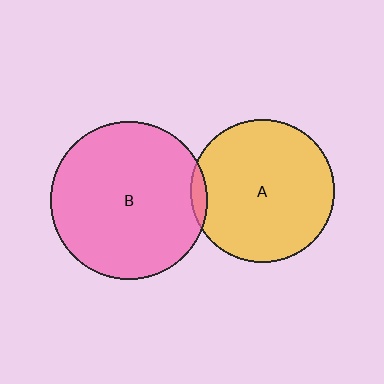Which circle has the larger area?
Circle B (pink).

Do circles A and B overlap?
Yes.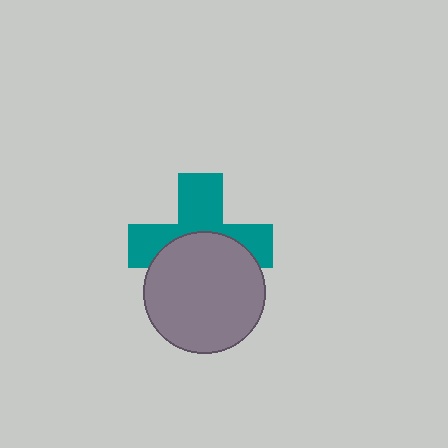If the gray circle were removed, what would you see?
You would see the complete teal cross.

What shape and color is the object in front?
The object in front is a gray circle.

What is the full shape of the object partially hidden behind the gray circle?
The partially hidden object is a teal cross.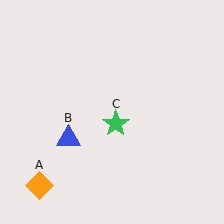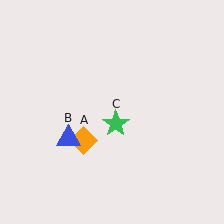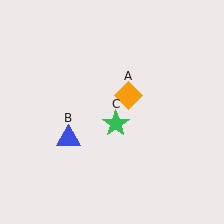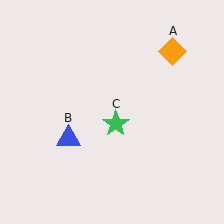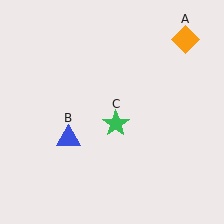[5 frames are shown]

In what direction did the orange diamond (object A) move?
The orange diamond (object A) moved up and to the right.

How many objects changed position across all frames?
1 object changed position: orange diamond (object A).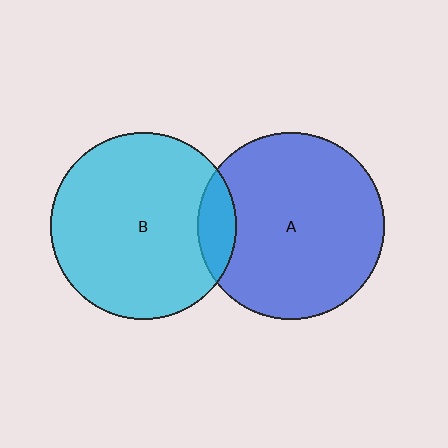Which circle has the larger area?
Circle A (blue).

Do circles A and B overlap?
Yes.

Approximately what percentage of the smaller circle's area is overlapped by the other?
Approximately 10%.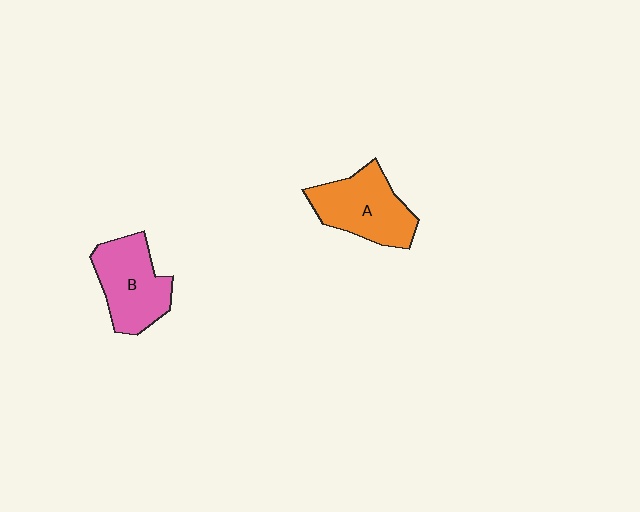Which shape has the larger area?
Shape A (orange).